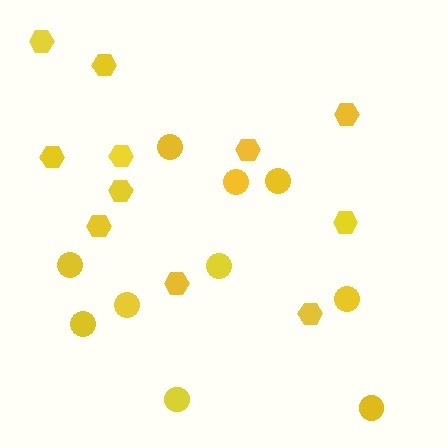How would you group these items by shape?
There are 2 groups: one group of hexagons (11) and one group of circles (10).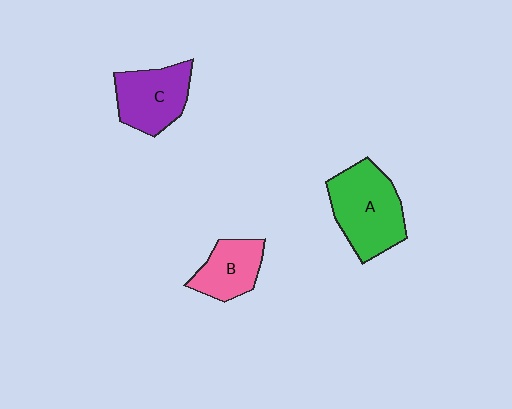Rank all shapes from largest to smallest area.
From largest to smallest: A (green), C (purple), B (pink).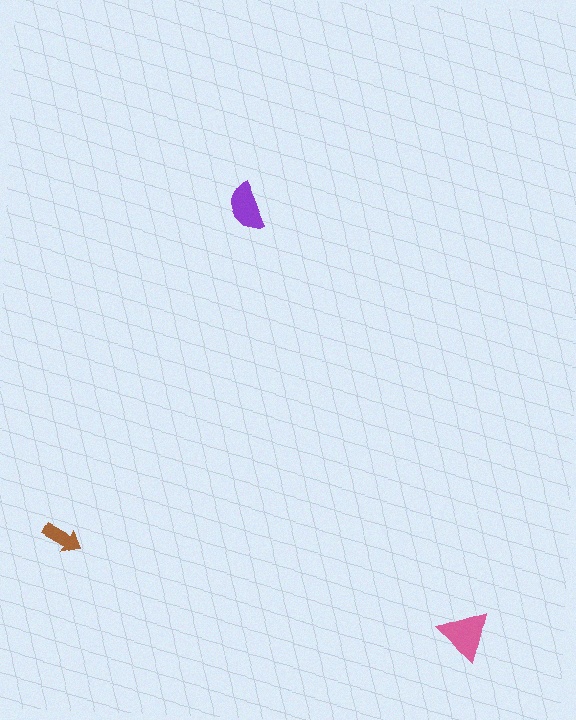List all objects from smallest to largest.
The brown arrow, the purple semicircle, the pink triangle.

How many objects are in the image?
There are 3 objects in the image.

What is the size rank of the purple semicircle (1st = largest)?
2nd.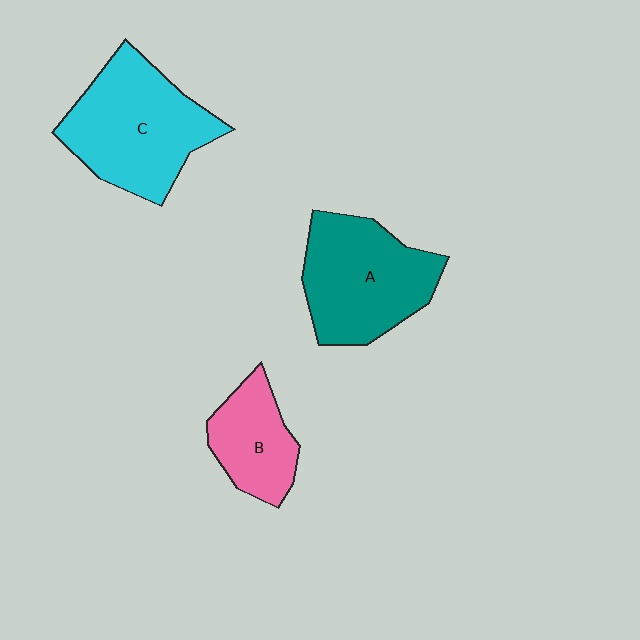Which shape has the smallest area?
Shape B (pink).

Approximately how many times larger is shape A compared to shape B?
Approximately 1.7 times.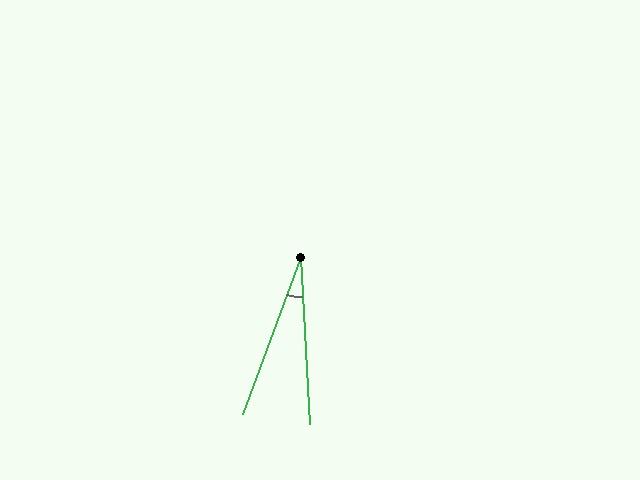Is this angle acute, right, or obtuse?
It is acute.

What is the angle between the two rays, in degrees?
Approximately 24 degrees.